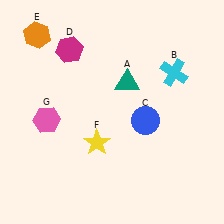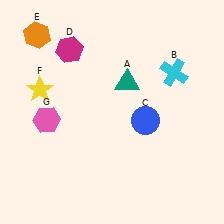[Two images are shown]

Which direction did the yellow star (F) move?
The yellow star (F) moved left.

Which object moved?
The yellow star (F) moved left.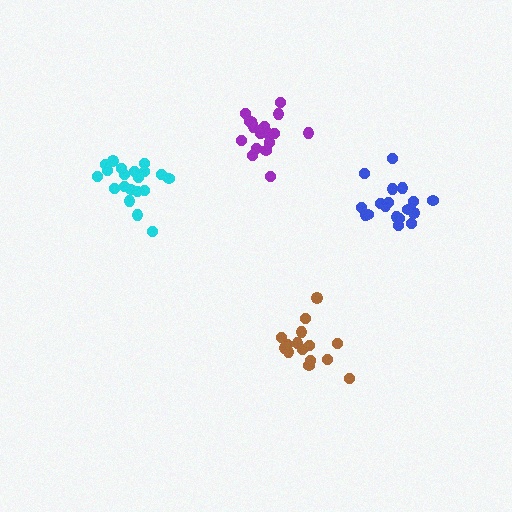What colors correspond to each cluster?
The clusters are colored: blue, cyan, purple, brown.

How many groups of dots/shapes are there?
There are 4 groups.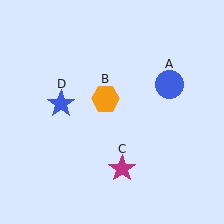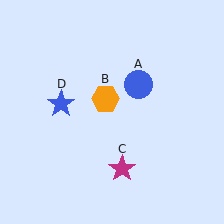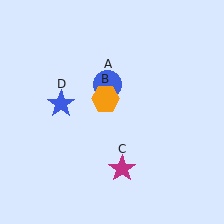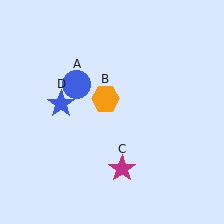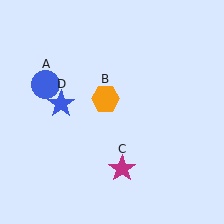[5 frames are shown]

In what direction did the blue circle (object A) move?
The blue circle (object A) moved left.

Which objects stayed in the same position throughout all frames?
Orange hexagon (object B) and magenta star (object C) and blue star (object D) remained stationary.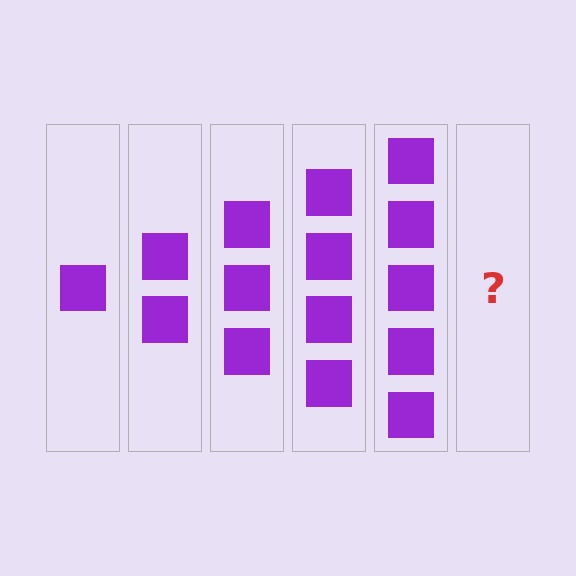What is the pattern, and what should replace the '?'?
The pattern is that each step adds one more square. The '?' should be 6 squares.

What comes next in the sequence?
The next element should be 6 squares.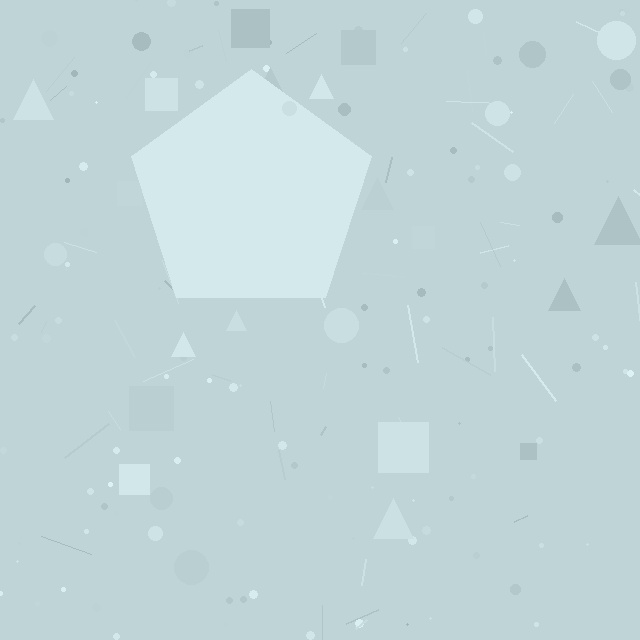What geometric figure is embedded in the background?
A pentagon is embedded in the background.